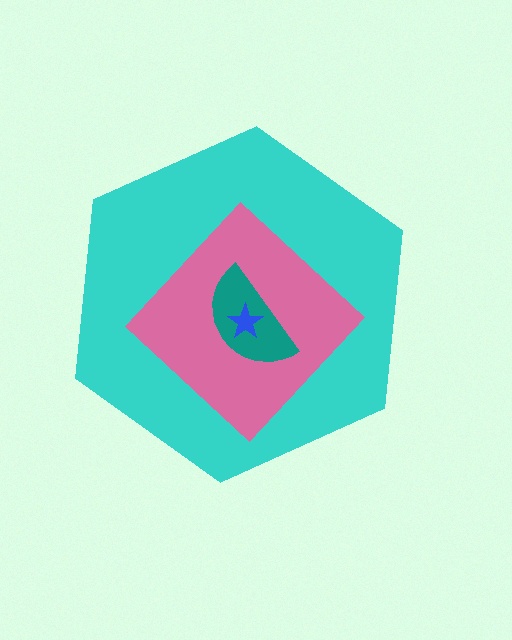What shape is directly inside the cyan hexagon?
The pink diamond.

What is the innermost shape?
The blue star.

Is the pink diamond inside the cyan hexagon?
Yes.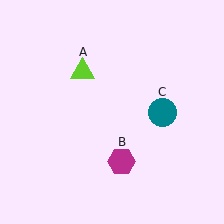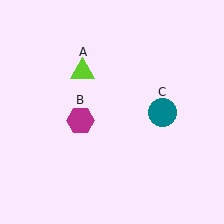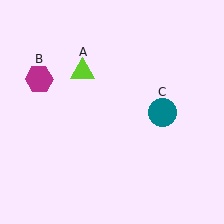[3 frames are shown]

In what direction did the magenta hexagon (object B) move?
The magenta hexagon (object B) moved up and to the left.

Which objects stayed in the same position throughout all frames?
Lime triangle (object A) and teal circle (object C) remained stationary.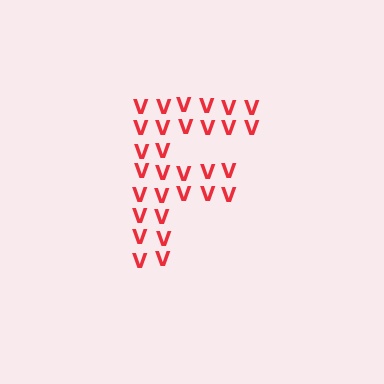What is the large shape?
The large shape is the letter F.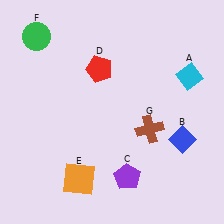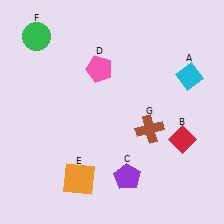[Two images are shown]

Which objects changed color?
B changed from blue to red. D changed from red to pink.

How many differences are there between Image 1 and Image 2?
There are 2 differences between the two images.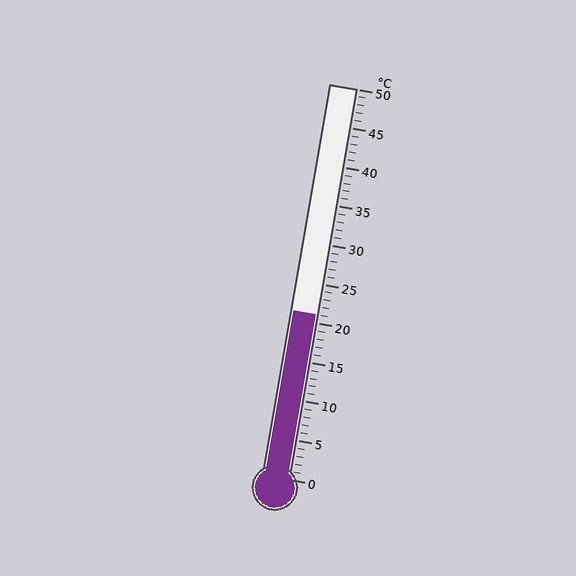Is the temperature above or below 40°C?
The temperature is below 40°C.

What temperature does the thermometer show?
The thermometer shows approximately 21°C.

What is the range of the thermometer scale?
The thermometer scale ranges from 0°C to 50°C.